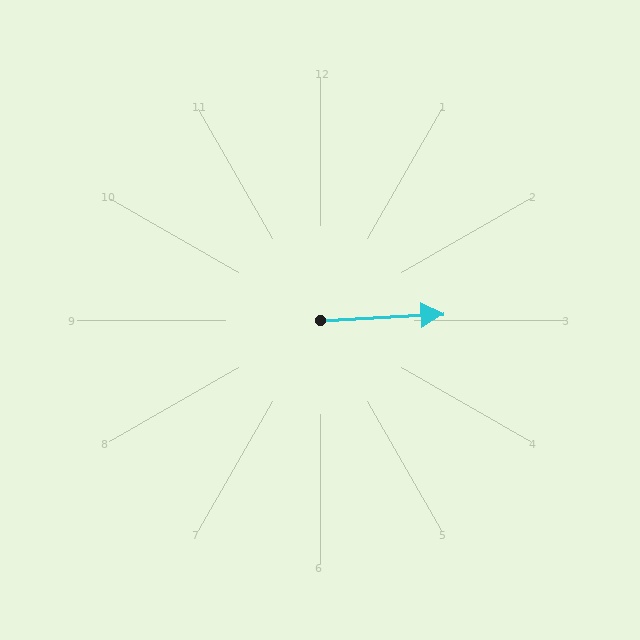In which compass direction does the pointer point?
East.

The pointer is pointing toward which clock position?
Roughly 3 o'clock.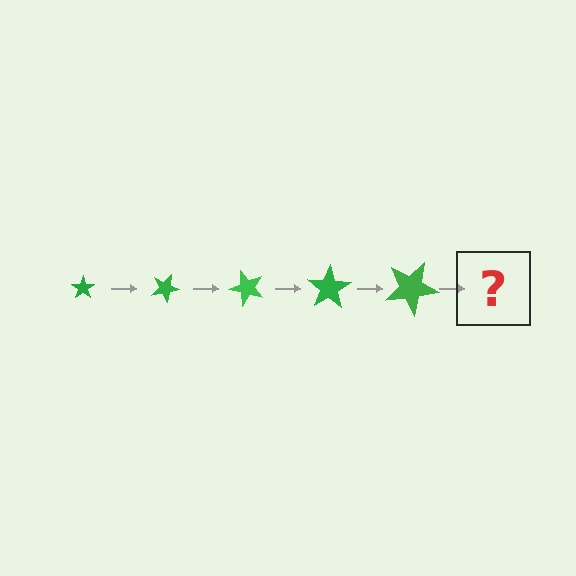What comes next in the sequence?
The next element should be a star, larger than the previous one and rotated 125 degrees from the start.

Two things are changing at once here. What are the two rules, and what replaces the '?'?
The two rules are that the star grows larger each step and it rotates 25 degrees each step. The '?' should be a star, larger than the previous one and rotated 125 degrees from the start.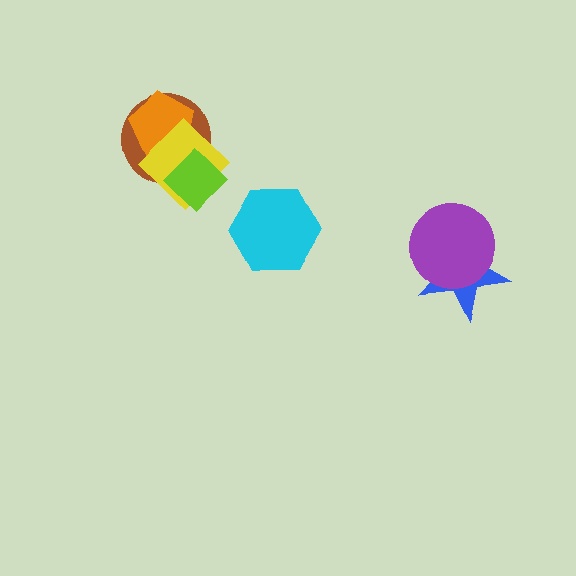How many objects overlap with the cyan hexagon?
0 objects overlap with the cyan hexagon.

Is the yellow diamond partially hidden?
Yes, it is partially covered by another shape.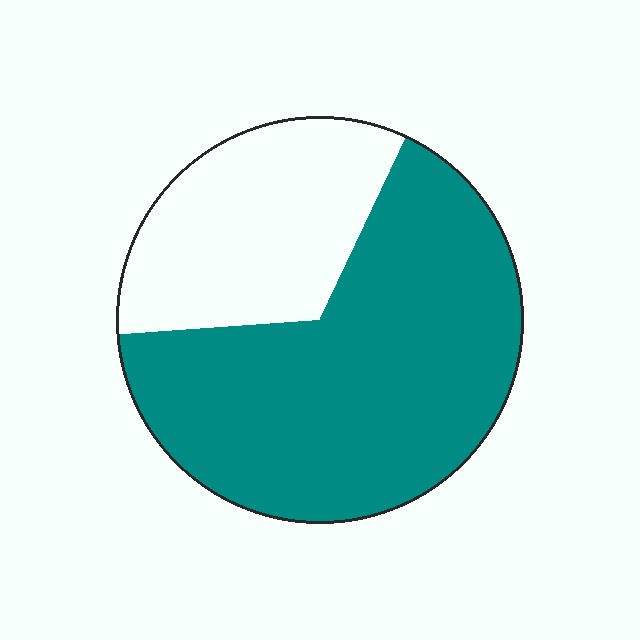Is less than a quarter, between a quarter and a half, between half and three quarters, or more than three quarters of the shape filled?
Between half and three quarters.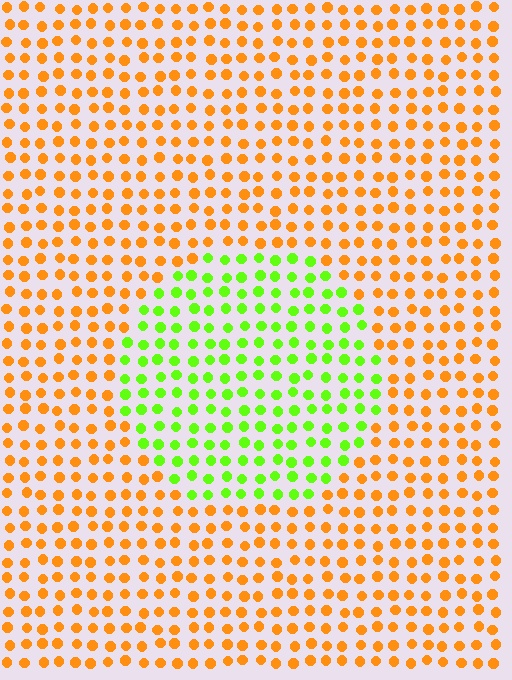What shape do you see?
I see a circle.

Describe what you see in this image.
The image is filled with small orange elements in a uniform arrangement. A circle-shaped region is visible where the elements are tinted to a slightly different hue, forming a subtle color boundary.